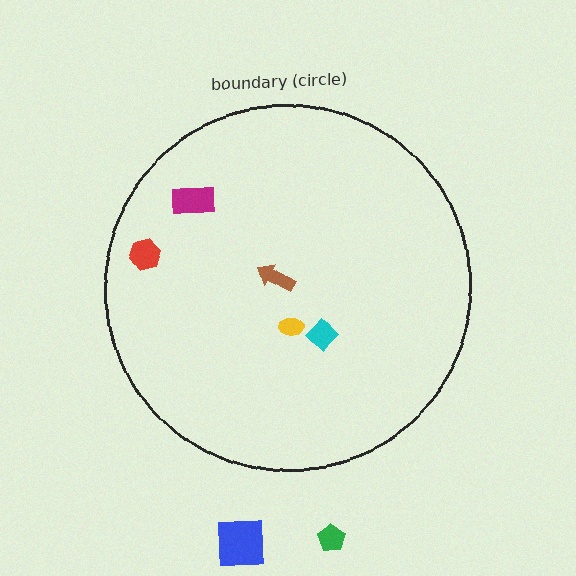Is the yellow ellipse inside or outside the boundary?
Inside.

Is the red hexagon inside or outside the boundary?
Inside.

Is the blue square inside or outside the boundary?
Outside.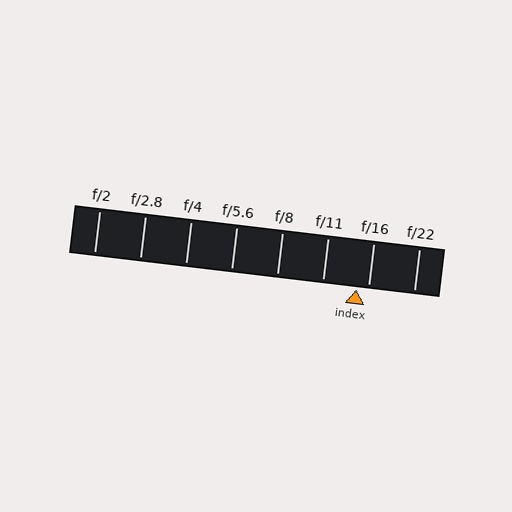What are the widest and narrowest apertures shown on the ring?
The widest aperture shown is f/2 and the narrowest is f/22.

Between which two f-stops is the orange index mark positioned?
The index mark is between f/11 and f/16.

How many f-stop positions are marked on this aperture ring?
There are 8 f-stop positions marked.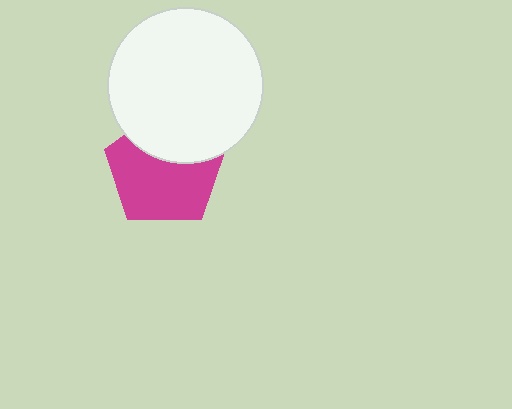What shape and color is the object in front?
The object in front is a white circle.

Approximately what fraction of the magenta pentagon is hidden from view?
Roughly 35% of the magenta pentagon is hidden behind the white circle.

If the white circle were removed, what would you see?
You would see the complete magenta pentagon.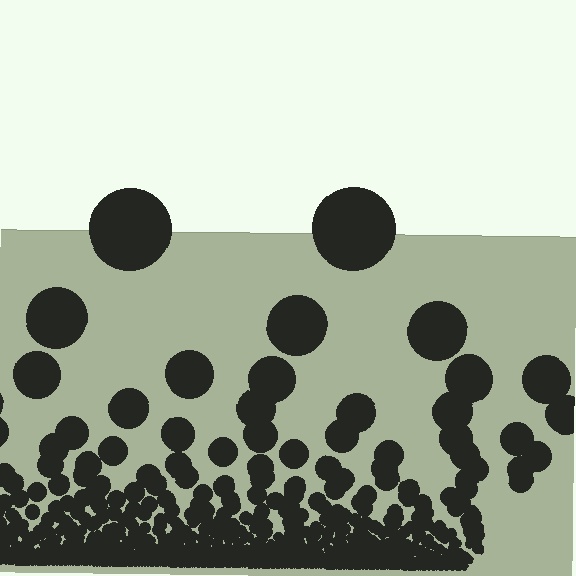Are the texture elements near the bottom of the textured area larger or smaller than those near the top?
Smaller. The gradient is inverted — elements near the bottom are smaller and denser.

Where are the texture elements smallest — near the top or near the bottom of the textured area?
Near the bottom.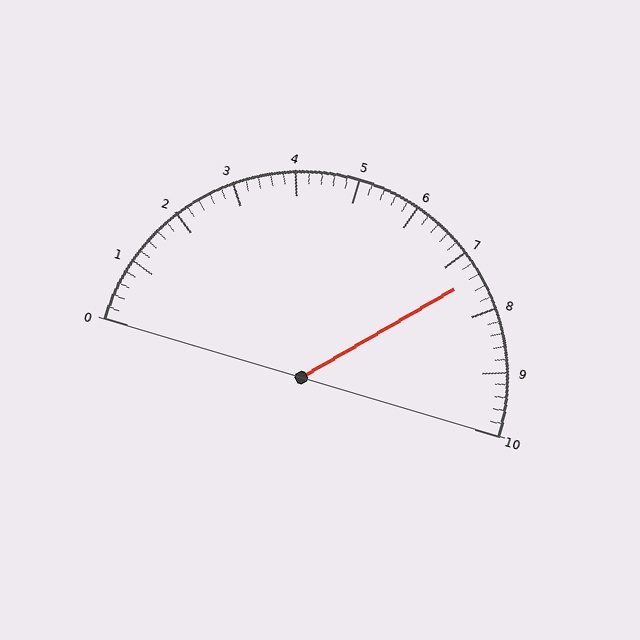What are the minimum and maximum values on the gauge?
The gauge ranges from 0 to 10.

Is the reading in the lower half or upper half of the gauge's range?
The reading is in the upper half of the range (0 to 10).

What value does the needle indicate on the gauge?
The needle indicates approximately 7.4.